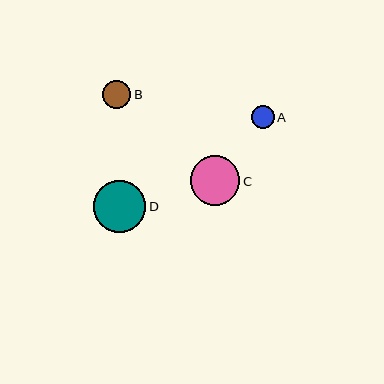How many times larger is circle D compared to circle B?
Circle D is approximately 1.8 times the size of circle B.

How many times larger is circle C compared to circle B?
Circle C is approximately 1.8 times the size of circle B.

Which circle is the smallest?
Circle A is the smallest with a size of approximately 22 pixels.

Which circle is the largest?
Circle D is the largest with a size of approximately 52 pixels.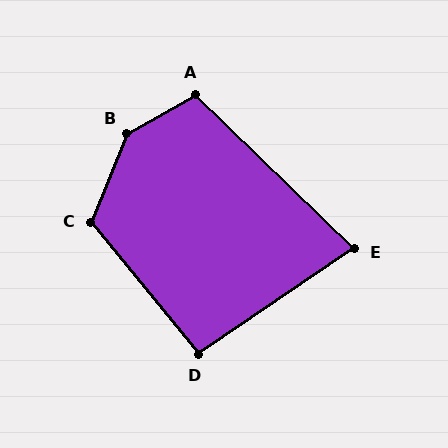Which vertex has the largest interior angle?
B, at approximately 142 degrees.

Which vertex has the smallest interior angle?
E, at approximately 78 degrees.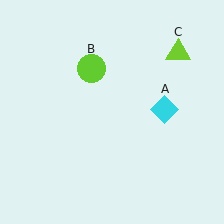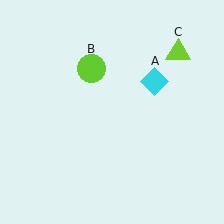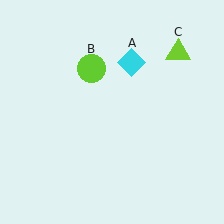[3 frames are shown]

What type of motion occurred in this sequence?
The cyan diamond (object A) rotated counterclockwise around the center of the scene.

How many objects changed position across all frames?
1 object changed position: cyan diamond (object A).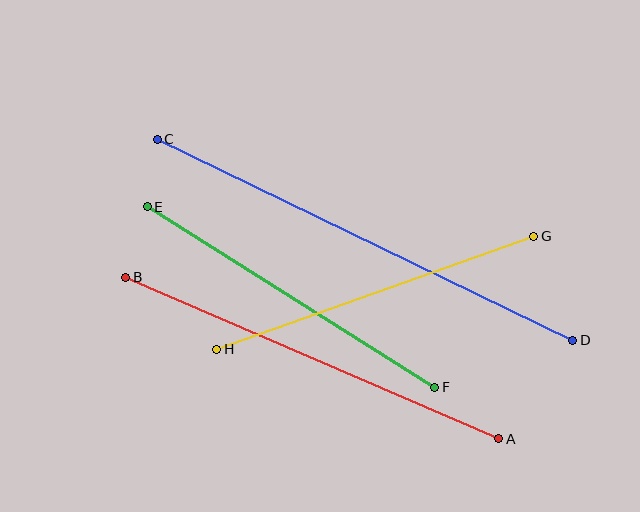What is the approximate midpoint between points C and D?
The midpoint is at approximately (365, 240) pixels.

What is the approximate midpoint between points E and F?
The midpoint is at approximately (291, 297) pixels.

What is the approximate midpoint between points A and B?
The midpoint is at approximately (312, 358) pixels.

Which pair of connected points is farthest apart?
Points C and D are farthest apart.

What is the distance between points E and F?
The distance is approximately 339 pixels.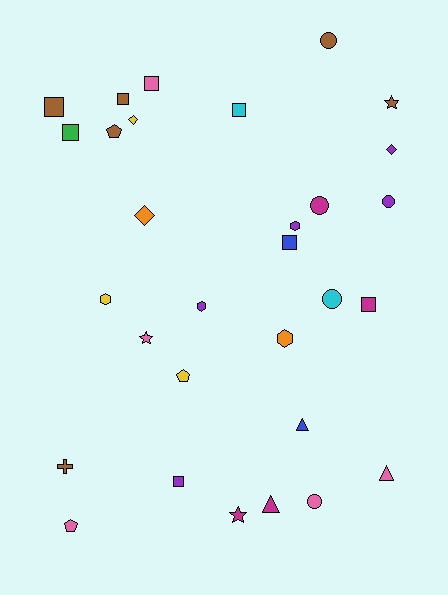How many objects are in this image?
There are 30 objects.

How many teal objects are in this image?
There are no teal objects.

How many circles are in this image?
There are 5 circles.